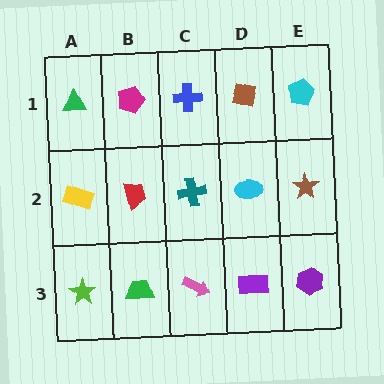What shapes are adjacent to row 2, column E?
A cyan pentagon (row 1, column E), a purple hexagon (row 3, column E), a cyan ellipse (row 2, column D).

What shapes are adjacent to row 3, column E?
A brown star (row 2, column E), a purple rectangle (row 3, column D).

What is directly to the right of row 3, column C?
A purple rectangle.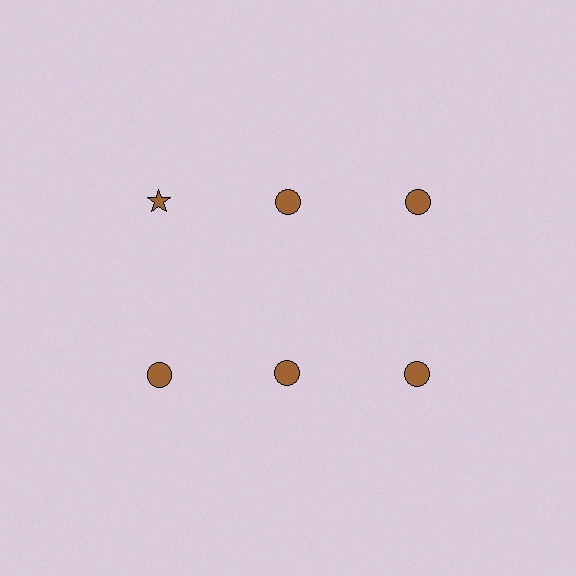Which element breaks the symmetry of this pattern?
The brown star in the top row, leftmost column breaks the symmetry. All other shapes are brown circles.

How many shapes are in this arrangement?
There are 6 shapes arranged in a grid pattern.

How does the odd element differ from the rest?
It has a different shape: star instead of circle.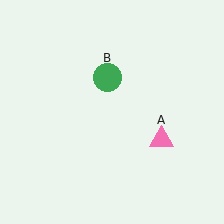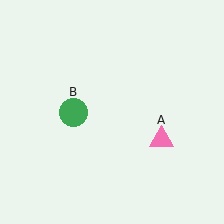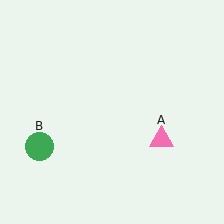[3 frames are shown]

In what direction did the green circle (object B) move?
The green circle (object B) moved down and to the left.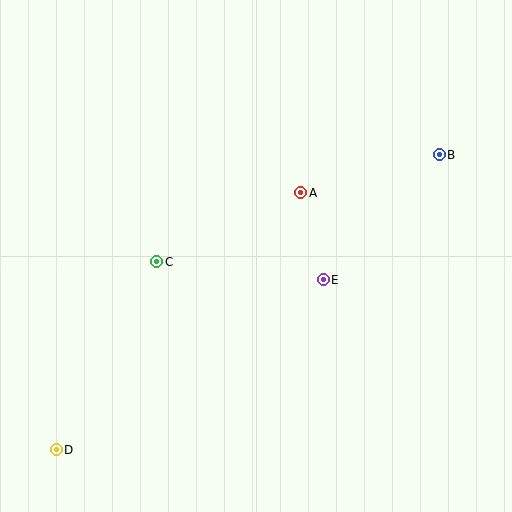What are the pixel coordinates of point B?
Point B is at (439, 155).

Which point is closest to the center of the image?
Point E at (323, 280) is closest to the center.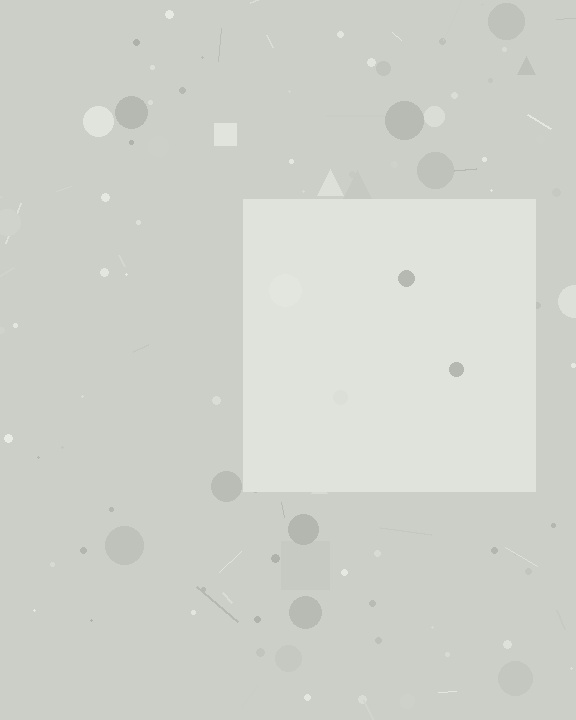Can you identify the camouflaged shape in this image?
The camouflaged shape is a square.